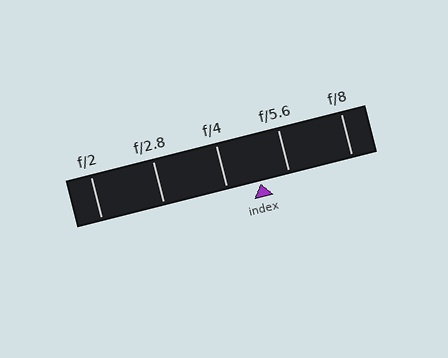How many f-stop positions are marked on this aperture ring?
There are 5 f-stop positions marked.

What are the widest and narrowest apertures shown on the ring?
The widest aperture shown is f/2 and the narrowest is f/8.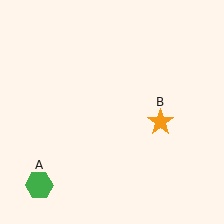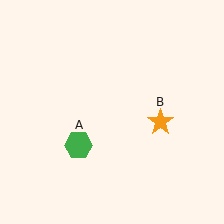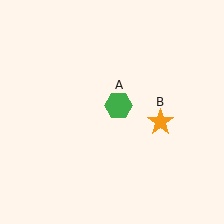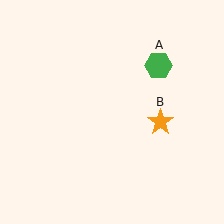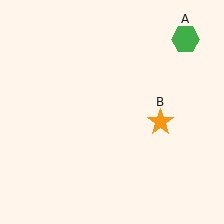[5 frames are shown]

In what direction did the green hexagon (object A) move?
The green hexagon (object A) moved up and to the right.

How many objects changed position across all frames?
1 object changed position: green hexagon (object A).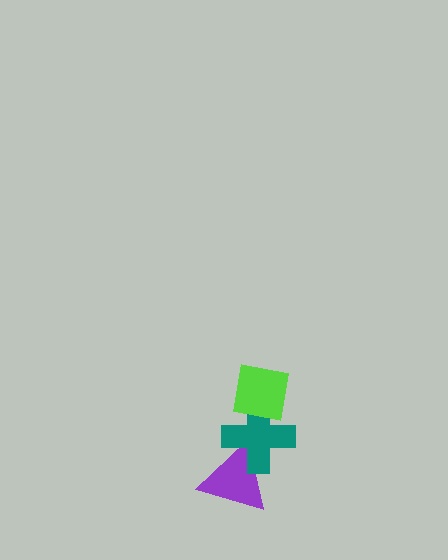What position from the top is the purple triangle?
The purple triangle is 3rd from the top.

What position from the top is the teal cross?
The teal cross is 2nd from the top.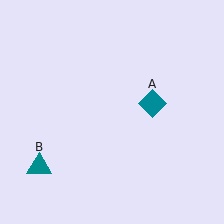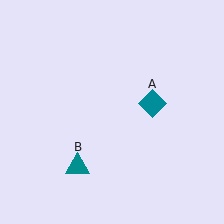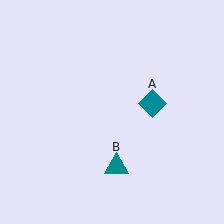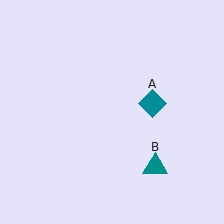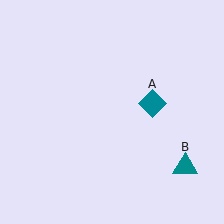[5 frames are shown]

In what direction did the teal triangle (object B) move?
The teal triangle (object B) moved right.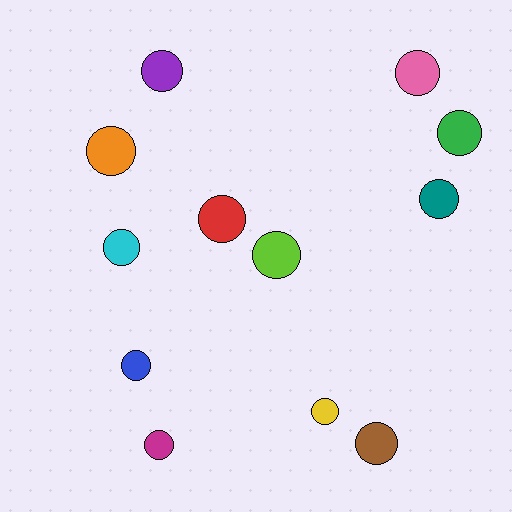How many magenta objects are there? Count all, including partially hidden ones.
There is 1 magenta object.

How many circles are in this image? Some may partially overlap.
There are 12 circles.